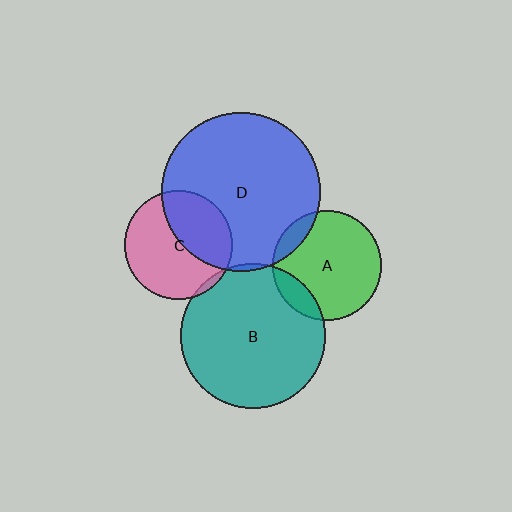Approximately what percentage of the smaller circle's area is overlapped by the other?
Approximately 40%.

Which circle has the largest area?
Circle D (blue).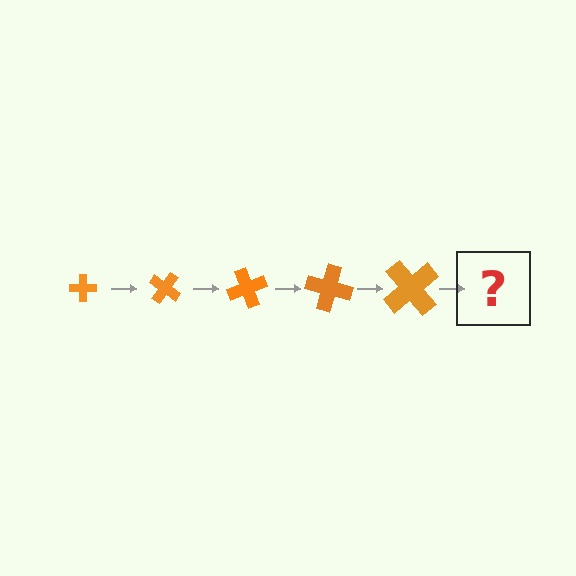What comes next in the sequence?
The next element should be a cross, larger than the previous one and rotated 175 degrees from the start.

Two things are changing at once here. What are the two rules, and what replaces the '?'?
The two rules are that the cross grows larger each step and it rotates 35 degrees each step. The '?' should be a cross, larger than the previous one and rotated 175 degrees from the start.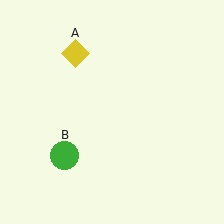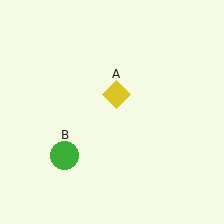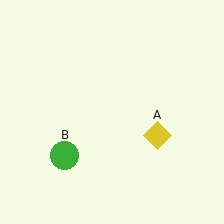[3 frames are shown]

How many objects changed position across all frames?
1 object changed position: yellow diamond (object A).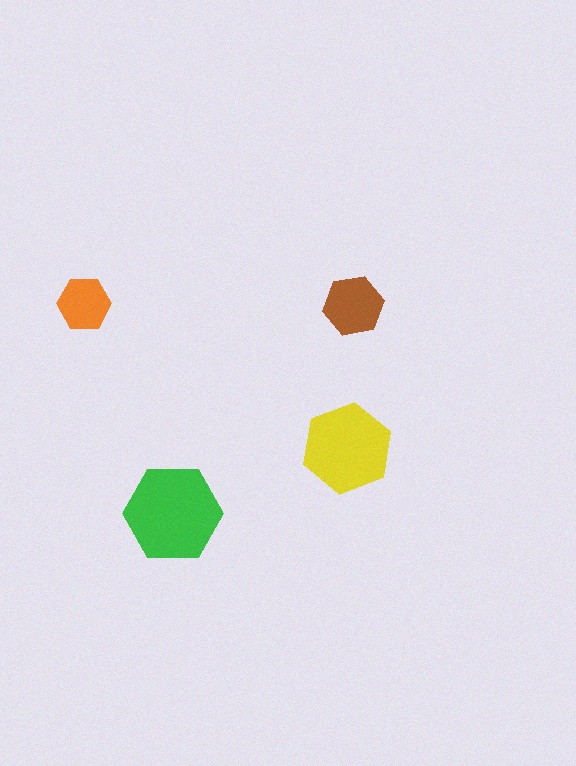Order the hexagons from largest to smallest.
the green one, the yellow one, the brown one, the orange one.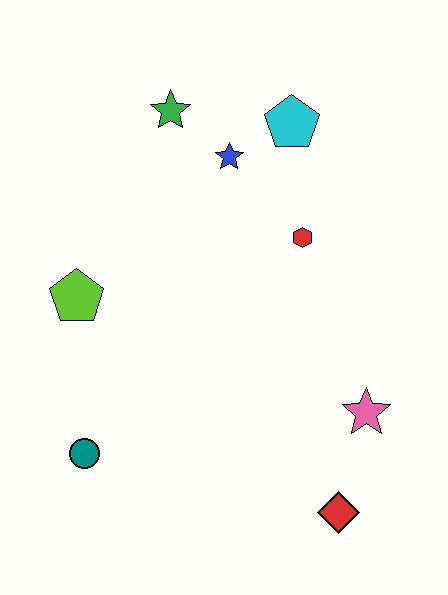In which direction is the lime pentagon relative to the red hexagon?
The lime pentagon is to the left of the red hexagon.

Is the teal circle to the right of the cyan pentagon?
No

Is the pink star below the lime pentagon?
Yes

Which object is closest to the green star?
The blue star is closest to the green star.